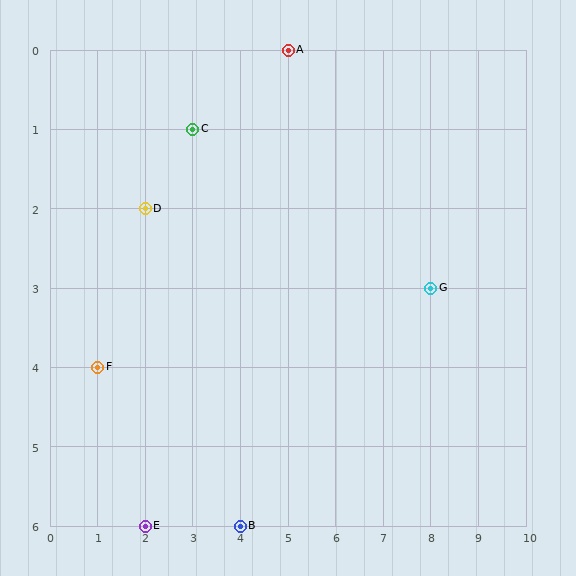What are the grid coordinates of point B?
Point B is at grid coordinates (4, 6).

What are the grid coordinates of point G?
Point G is at grid coordinates (8, 3).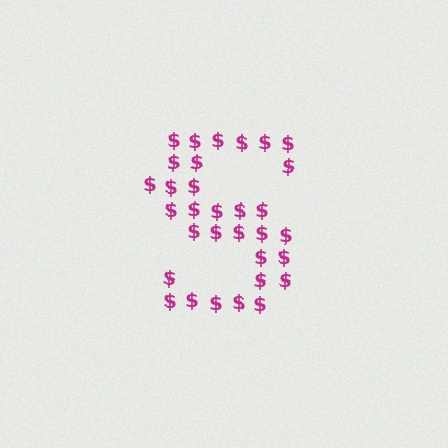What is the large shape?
The large shape is the letter S.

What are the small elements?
The small elements are dollar signs.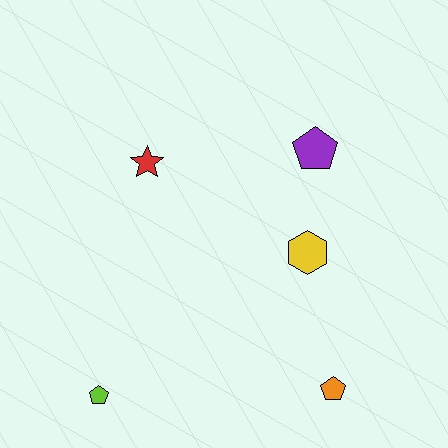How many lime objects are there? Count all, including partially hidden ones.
There is 1 lime object.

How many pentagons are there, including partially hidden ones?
There are 3 pentagons.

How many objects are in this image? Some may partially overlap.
There are 5 objects.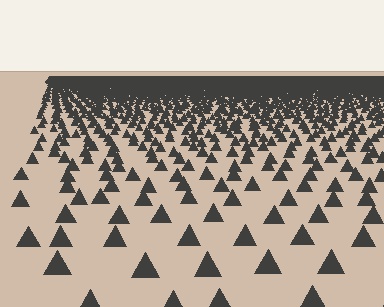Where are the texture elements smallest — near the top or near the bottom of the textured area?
Near the top.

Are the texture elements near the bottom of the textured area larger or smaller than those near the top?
Larger. Near the bottom, elements are closer to the viewer and appear at a bigger on-screen size.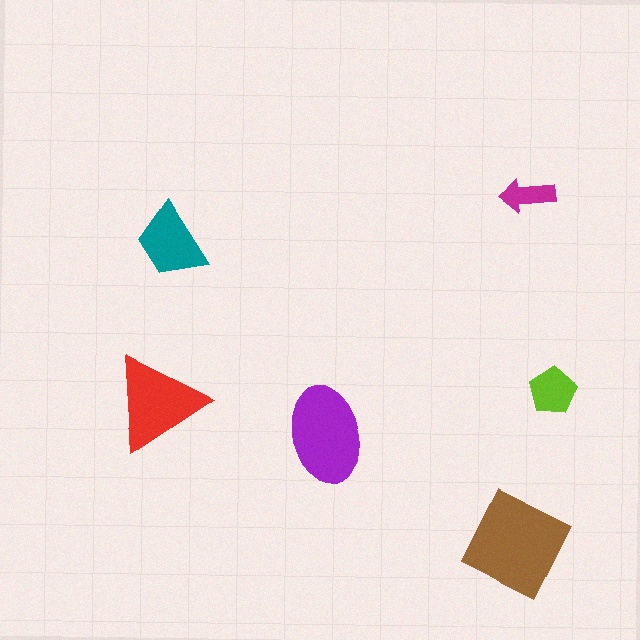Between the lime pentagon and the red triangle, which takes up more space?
The red triangle.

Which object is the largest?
The brown square.